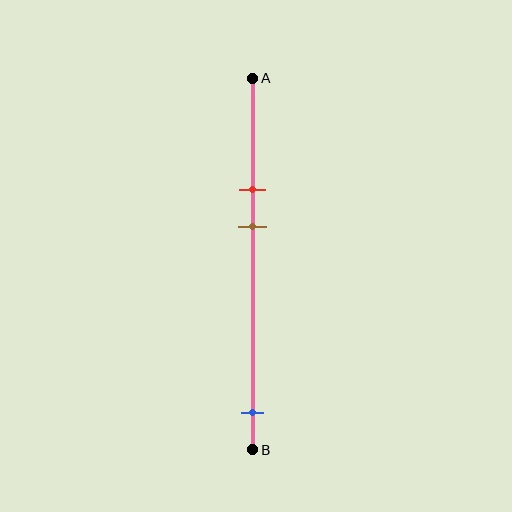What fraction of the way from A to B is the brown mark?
The brown mark is approximately 40% (0.4) of the way from A to B.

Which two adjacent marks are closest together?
The red and brown marks are the closest adjacent pair.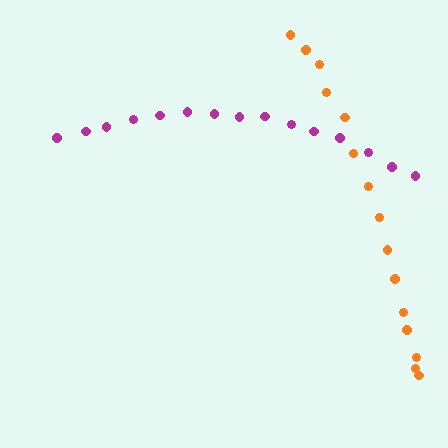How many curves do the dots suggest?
There are 2 distinct paths.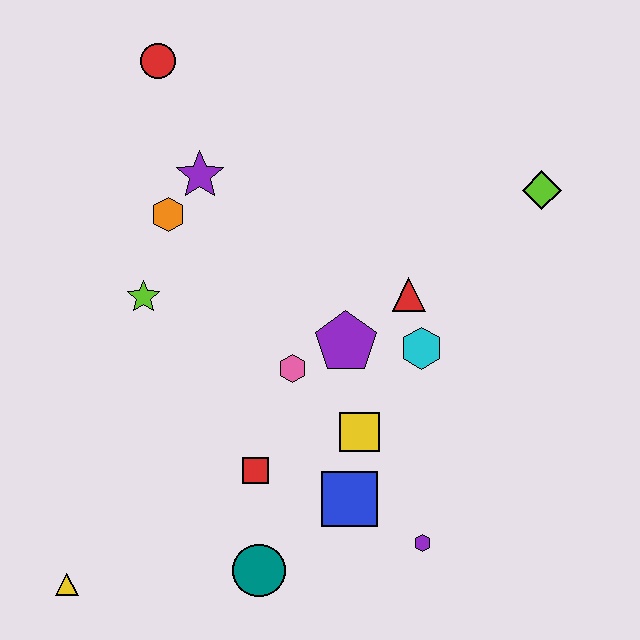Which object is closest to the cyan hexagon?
The red triangle is closest to the cyan hexagon.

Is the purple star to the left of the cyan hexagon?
Yes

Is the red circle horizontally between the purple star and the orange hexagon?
No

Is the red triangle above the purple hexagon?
Yes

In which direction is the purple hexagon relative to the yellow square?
The purple hexagon is below the yellow square.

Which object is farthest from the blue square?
The red circle is farthest from the blue square.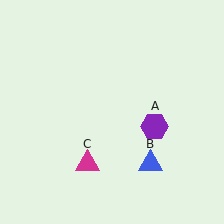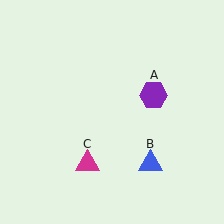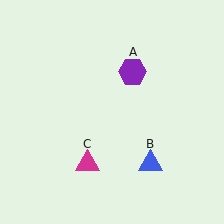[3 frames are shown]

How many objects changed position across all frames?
1 object changed position: purple hexagon (object A).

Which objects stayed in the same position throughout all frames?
Blue triangle (object B) and magenta triangle (object C) remained stationary.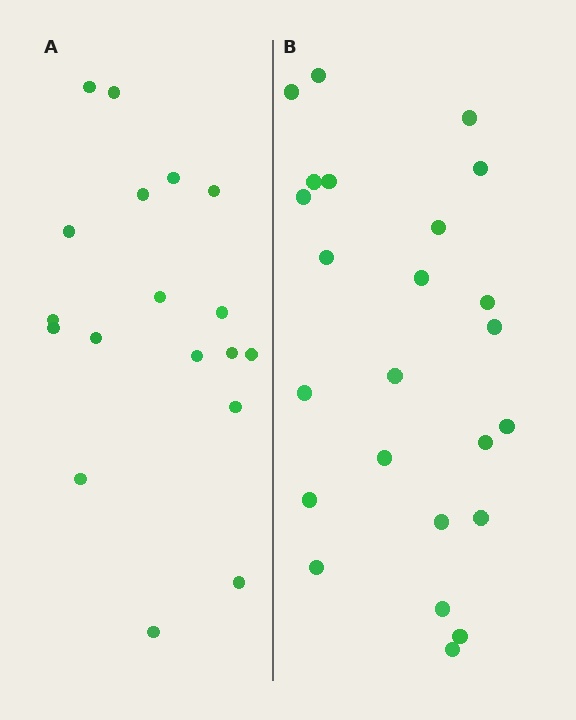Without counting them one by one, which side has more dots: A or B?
Region B (the right region) has more dots.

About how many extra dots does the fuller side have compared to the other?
Region B has about 6 more dots than region A.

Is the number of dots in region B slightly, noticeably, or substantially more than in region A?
Region B has noticeably more, but not dramatically so. The ratio is roughly 1.3 to 1.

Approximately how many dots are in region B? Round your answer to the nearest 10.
About 20 dots. (The exact count is 24, which rounds to 20.)